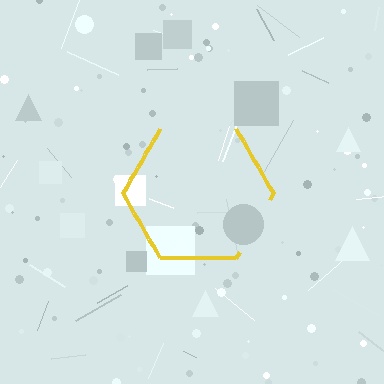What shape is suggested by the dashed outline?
The dashed outline suggests a hexagon.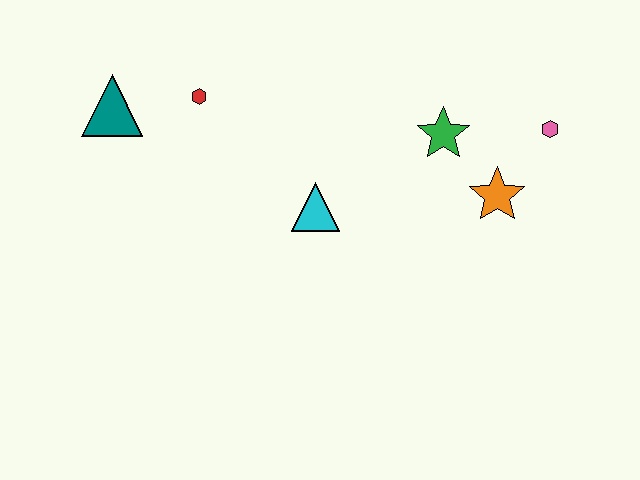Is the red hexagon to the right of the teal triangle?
Yes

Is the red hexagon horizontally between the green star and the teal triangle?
Yes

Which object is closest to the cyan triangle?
The green star is closest to the cyan triangle.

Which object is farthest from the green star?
The teal triangle is farthest from the green star.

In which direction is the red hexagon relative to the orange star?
The red hexagon is to the left of the orange star.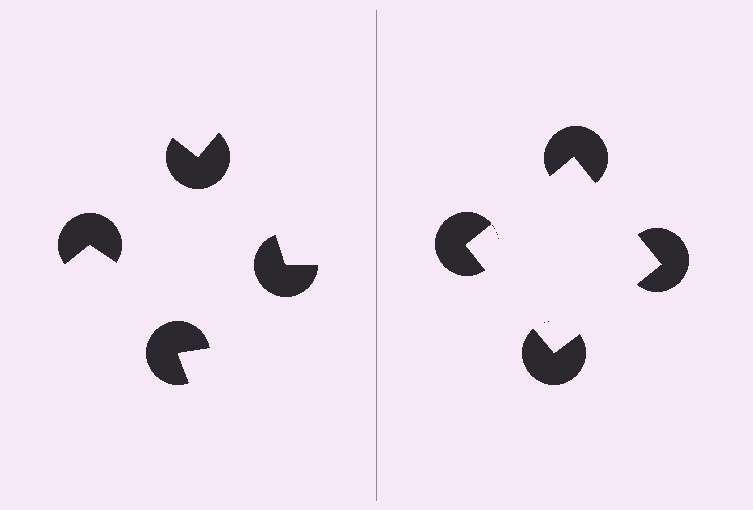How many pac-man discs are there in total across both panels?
8 — 4 on each side.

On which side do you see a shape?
An illusory square appears on the right side. On the left side the wedge cuts are rotated, so no coherent shape forms.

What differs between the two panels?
The pac-man discs are positioned identically on both sides; only the wedge orientations differ. On the right they align to a square; on the left they are misaligned.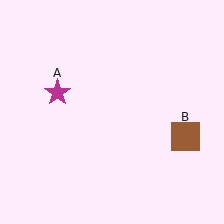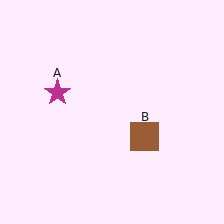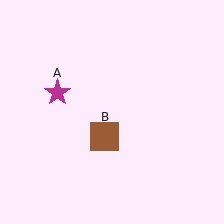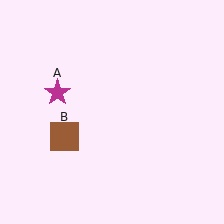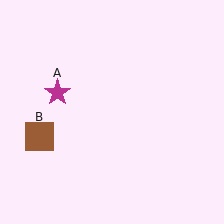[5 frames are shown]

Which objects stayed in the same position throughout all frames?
Magenta star (object A) remained stationary.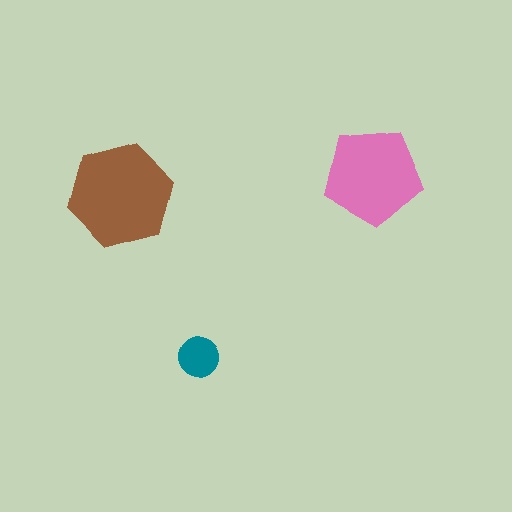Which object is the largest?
The brown hexagon.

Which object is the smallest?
The teal circle.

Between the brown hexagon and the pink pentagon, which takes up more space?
The brown hexagon.